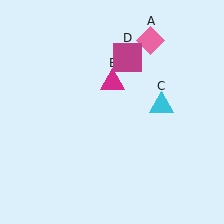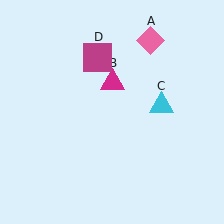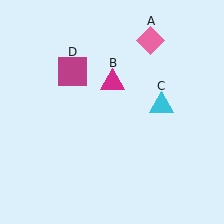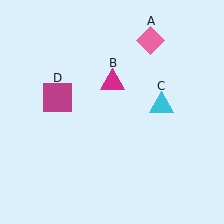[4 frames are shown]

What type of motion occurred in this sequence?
The magenta square (object D) rotated counterclockwise around the center of the scene.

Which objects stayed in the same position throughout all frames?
Pink diamond (object A) and magenta triangle (object B) and cyan triangle (object C) remained stationary.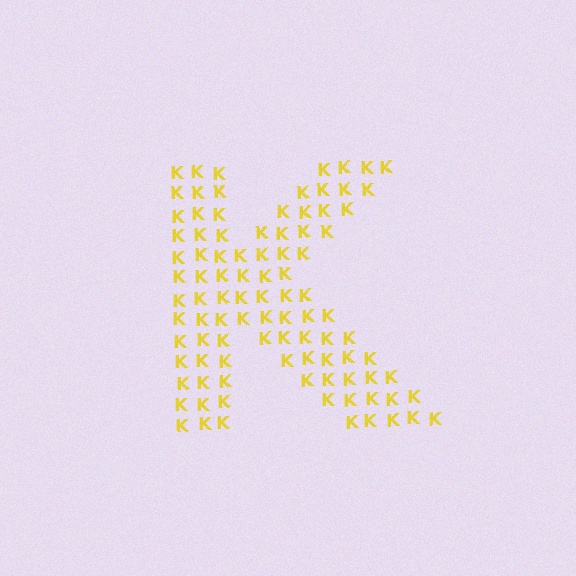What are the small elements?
The small elements are letter K's.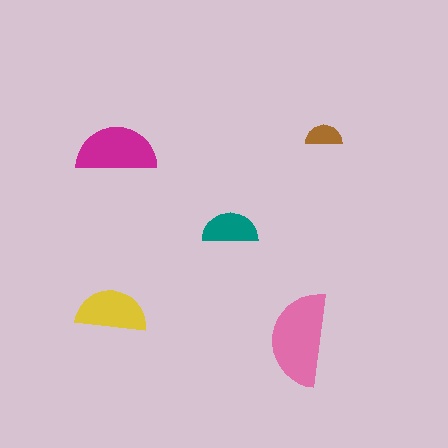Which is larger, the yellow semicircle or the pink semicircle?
The pink one.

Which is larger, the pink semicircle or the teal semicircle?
The pink one.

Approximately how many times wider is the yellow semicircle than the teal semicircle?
About 1.5 times wider.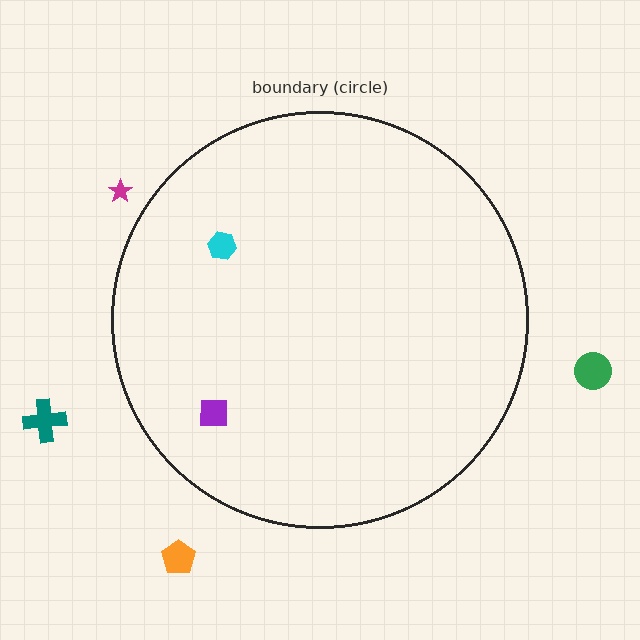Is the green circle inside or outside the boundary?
Outside.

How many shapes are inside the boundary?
2 inside, 4 outside.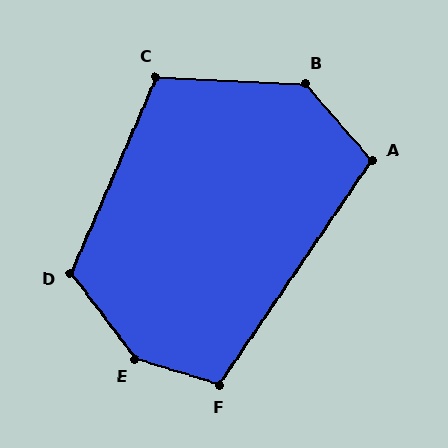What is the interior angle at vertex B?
Approximately 134 degrees (obtuse).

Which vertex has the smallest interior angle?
A, at approximately 104 degrees.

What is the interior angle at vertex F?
Approximately 107 degrees (obtuse).